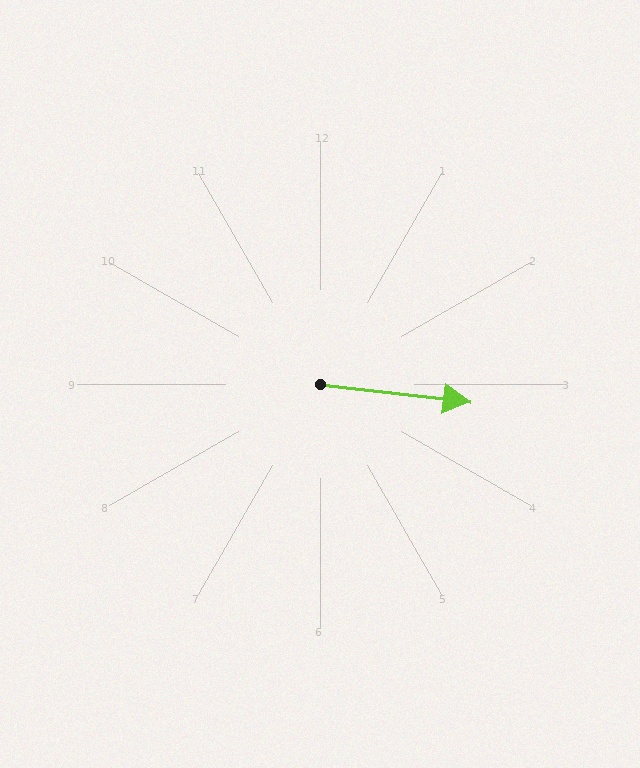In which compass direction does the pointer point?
East.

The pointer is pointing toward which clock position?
Roughly 3 o'clock.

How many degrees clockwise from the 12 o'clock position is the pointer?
Approximately 97 degrees.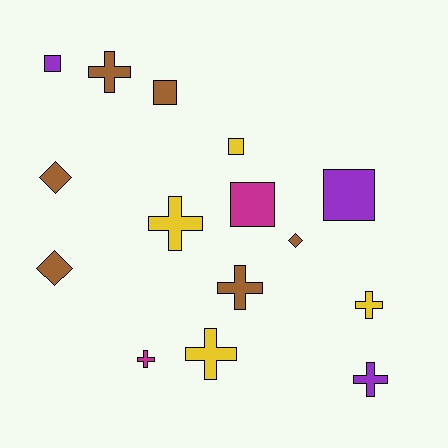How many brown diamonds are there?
There are 3 brown diamonds.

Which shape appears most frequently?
Cross, with 7 objects.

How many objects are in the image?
There are 15 objects.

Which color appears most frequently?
Brown, with 6 objects.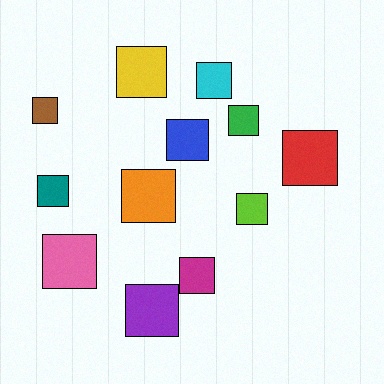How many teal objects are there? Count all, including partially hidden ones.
There is 1 teal object.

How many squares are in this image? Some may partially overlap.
There are 12 squares.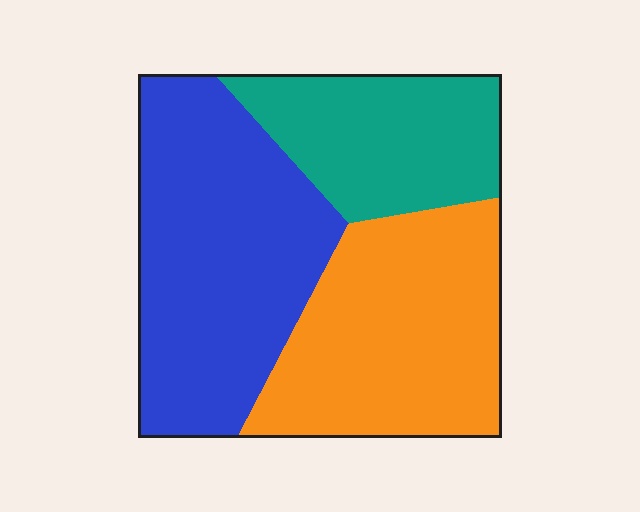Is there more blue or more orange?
Blue.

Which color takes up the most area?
Blue, at roughly 40%.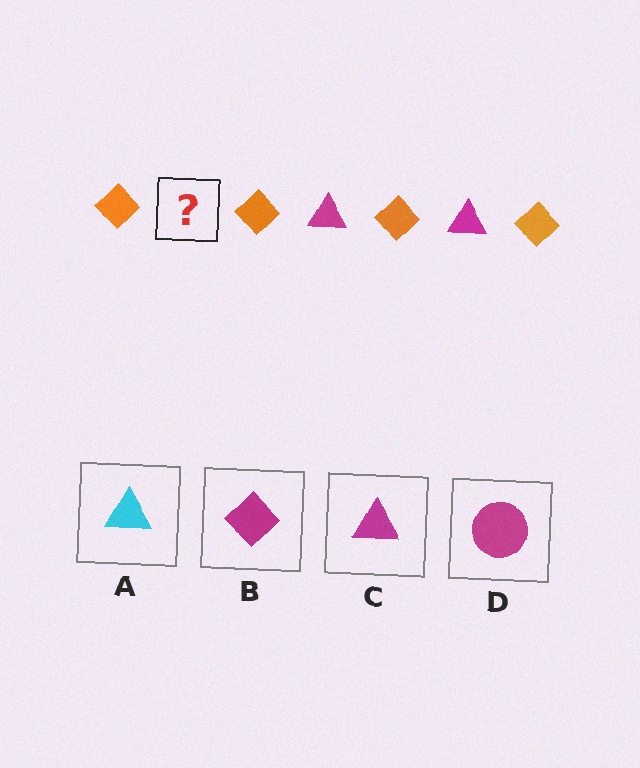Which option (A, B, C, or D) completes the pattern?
C.